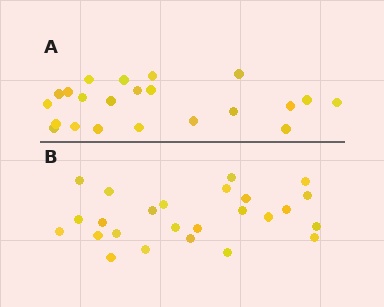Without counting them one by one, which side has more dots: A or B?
Region B (the bottom region) has more dots.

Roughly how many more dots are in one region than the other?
Region B has just a few more — roughly 2 or 3 more dots than region A.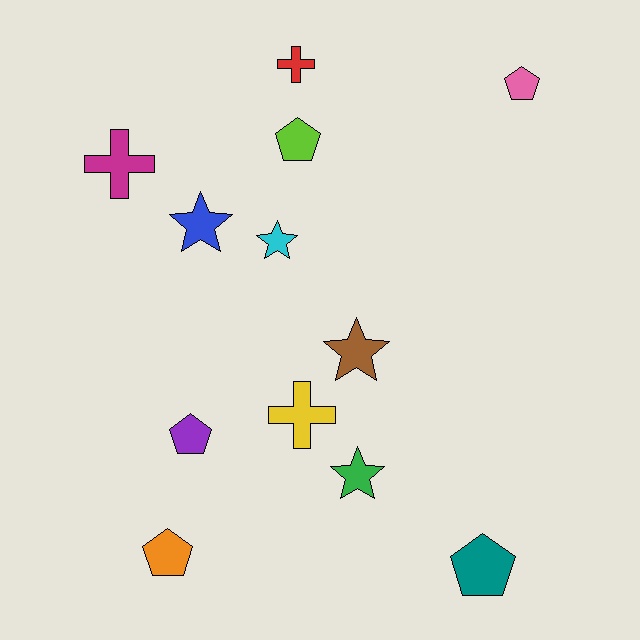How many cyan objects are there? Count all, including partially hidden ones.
There is 1 cyan object.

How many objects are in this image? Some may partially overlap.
There are 12 objects.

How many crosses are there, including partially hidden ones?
There are 3 crosses.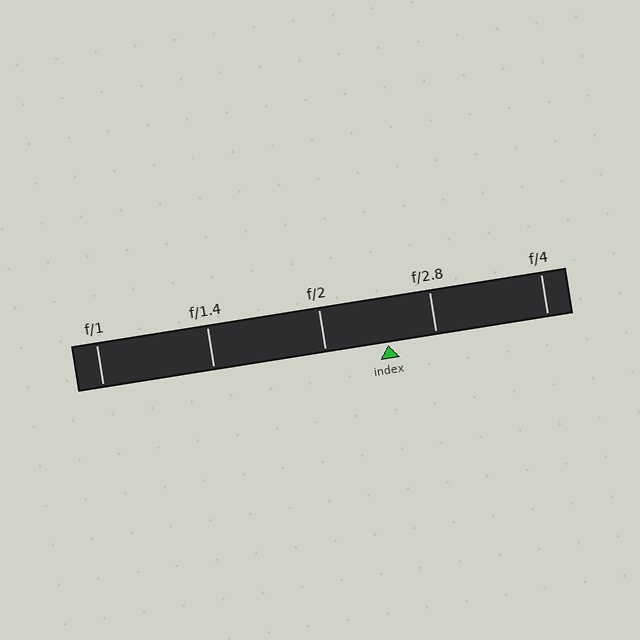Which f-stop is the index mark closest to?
The index mark is closest to f/2.8.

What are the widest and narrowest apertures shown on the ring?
The widest aperture shown is f/1 and the narrowest is f/4.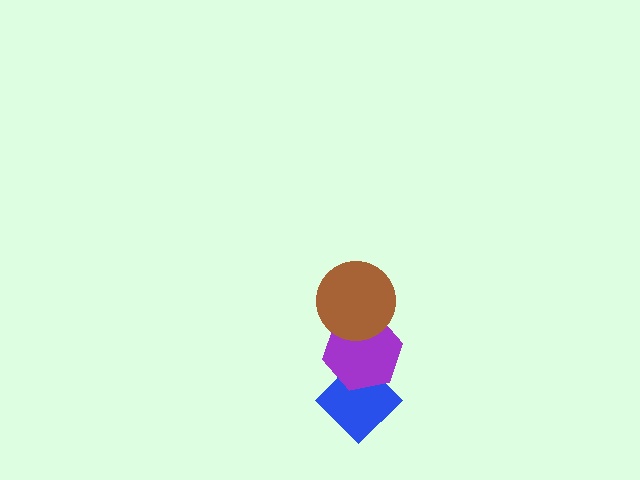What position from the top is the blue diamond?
The blue diamond is 3rd from the top.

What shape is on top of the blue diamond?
The purple hexagon is on top of the blue diamond.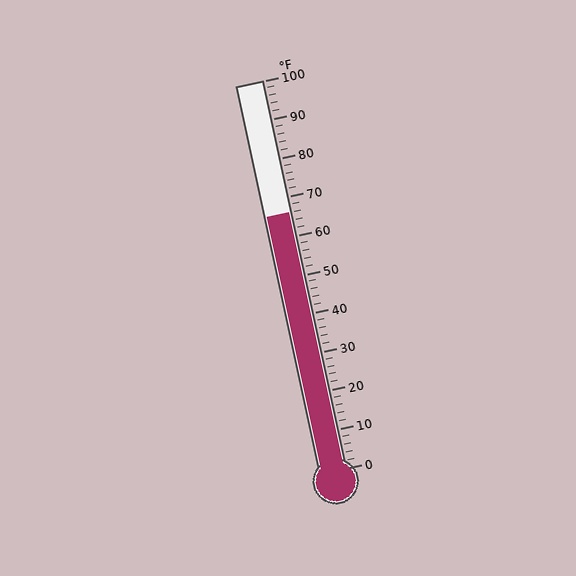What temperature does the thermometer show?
The thermometer shows approximately 66°F.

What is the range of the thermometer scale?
The thermometer scale ranges from 0°F to 100°F.